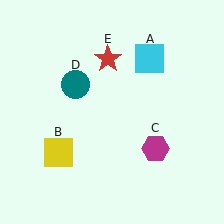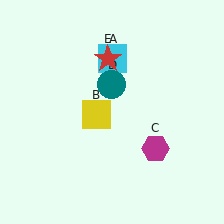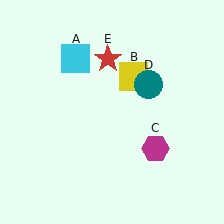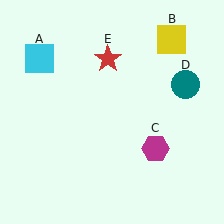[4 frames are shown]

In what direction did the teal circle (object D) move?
The teal circle (object D) moved right.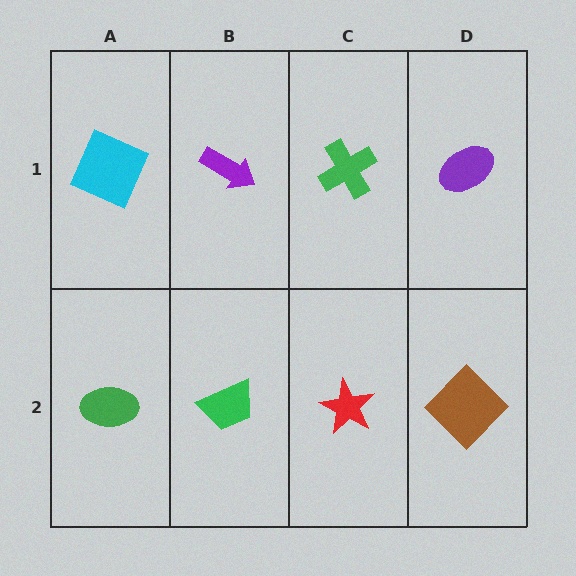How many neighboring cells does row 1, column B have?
3.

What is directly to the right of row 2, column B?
A red star.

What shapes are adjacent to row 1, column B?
A green trapezoid (row 2, column B), a cyan square (row 1, column A), a green cross (row 1, column C).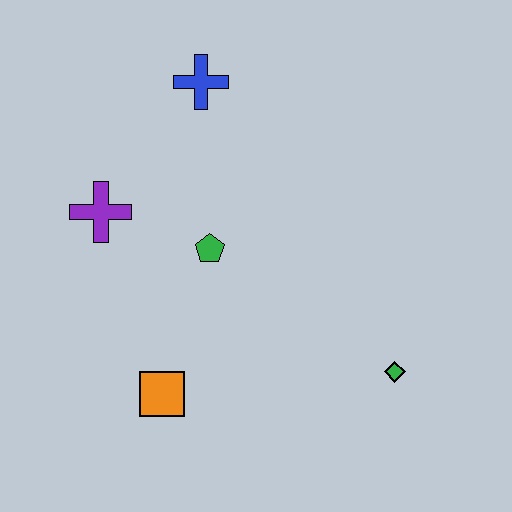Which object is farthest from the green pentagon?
The green diamond is farthest from the green pentagon.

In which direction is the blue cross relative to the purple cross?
The blue cross is above the purple cross.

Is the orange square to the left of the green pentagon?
Yes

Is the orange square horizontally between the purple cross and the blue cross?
Yes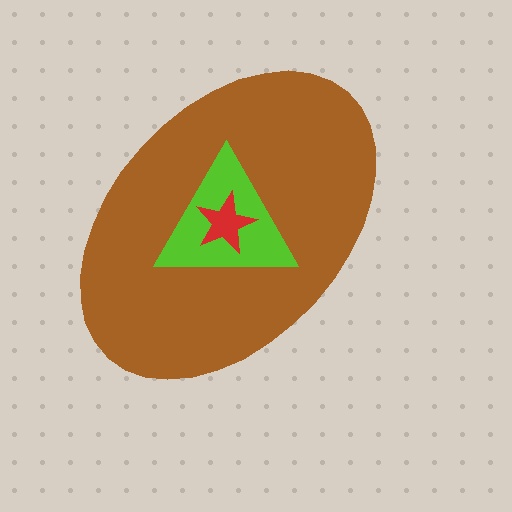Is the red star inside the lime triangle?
Yes.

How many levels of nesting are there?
3.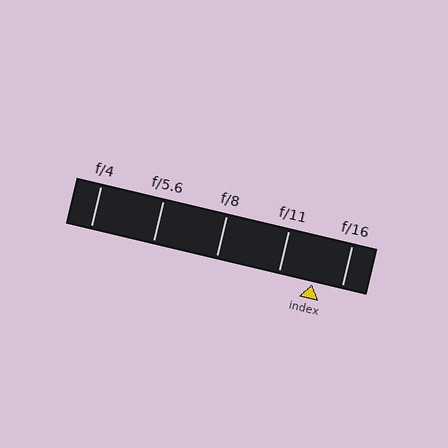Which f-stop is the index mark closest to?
The index mark is closest to f/16.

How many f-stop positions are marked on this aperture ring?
There are 5 f-stop positions marked.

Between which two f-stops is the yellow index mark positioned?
The index mark is between f/11 and f/16.